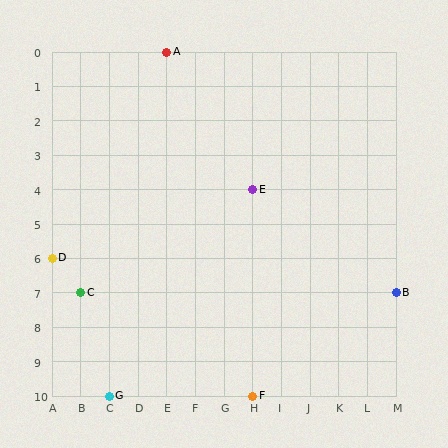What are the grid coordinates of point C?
Point C is at grid coordinates (B, 7).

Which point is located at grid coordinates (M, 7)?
Point B is at (M, 7).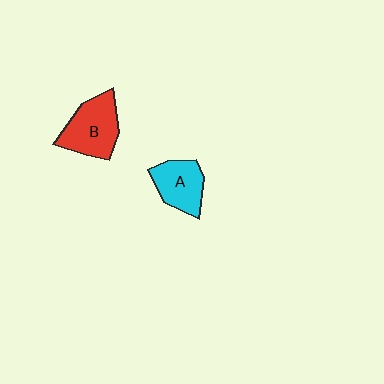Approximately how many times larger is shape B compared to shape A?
Approximately 1.3 times.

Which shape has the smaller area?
Shape A (cyan).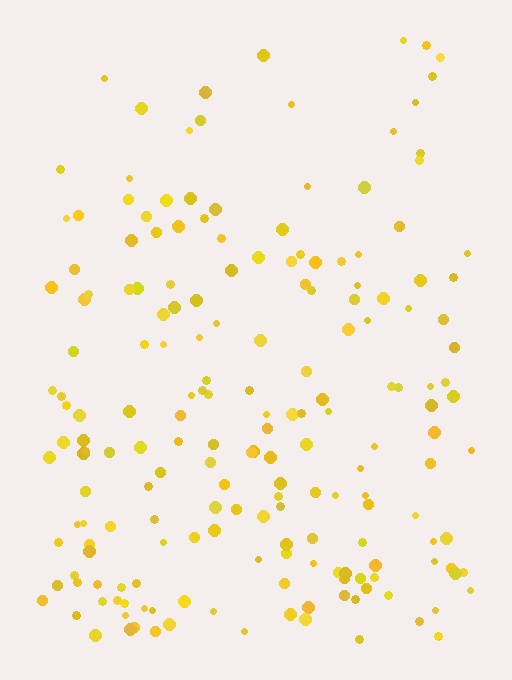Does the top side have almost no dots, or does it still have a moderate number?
Still a moderate number, just noticeably fewer than the bottom.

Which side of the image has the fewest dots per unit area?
The top.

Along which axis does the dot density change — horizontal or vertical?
Vertical.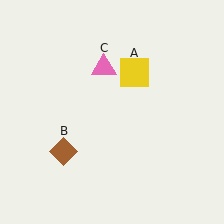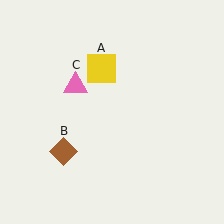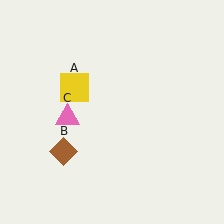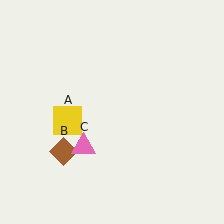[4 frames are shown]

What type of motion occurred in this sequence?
The yellow square (object A), pink triangle (object C) rotated counterclockwise around the center of the scene.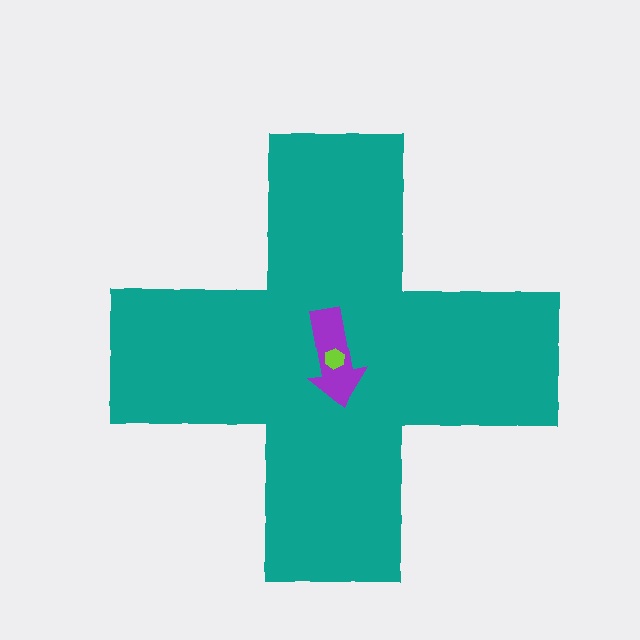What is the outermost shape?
The teal cross.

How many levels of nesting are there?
3.